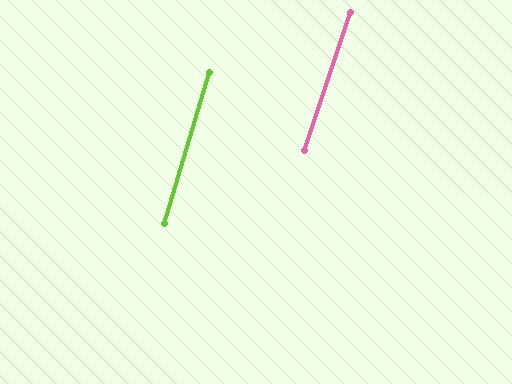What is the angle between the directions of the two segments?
Approximately 2 degrees.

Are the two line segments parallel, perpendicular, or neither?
Parallel — their directions differ by only 1.7°.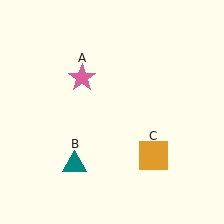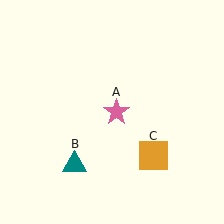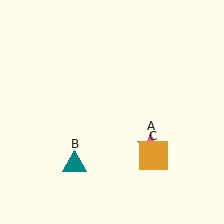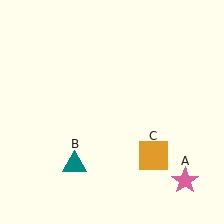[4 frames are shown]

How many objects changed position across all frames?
1 object changed position: pink star (object A).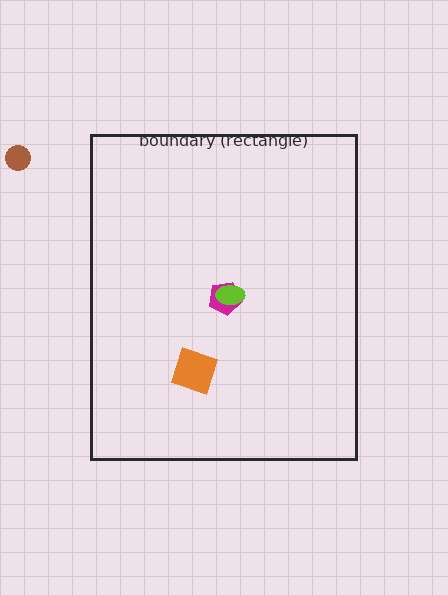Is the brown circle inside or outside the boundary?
Outside.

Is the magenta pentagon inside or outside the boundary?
Inside.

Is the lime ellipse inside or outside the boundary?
Inside.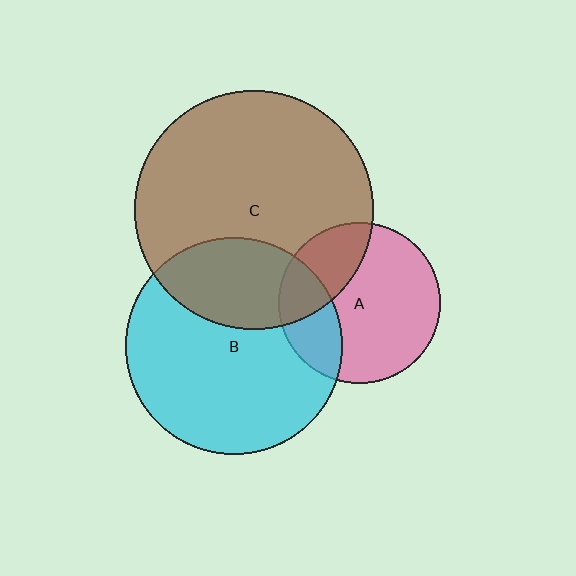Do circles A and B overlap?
Yes.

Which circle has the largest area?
Circle C (brown).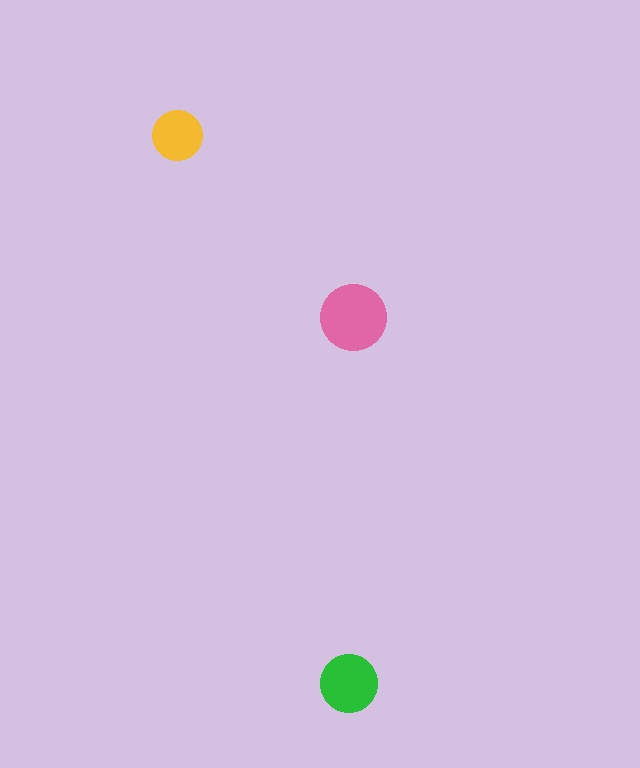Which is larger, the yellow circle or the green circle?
The green one.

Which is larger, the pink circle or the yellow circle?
The pink one.